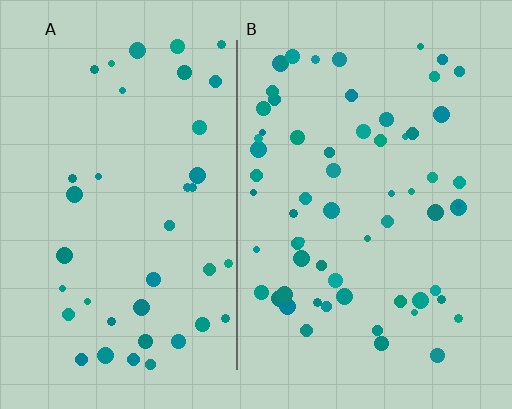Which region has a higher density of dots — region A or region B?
B (the right).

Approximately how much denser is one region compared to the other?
Approximately 1.6× — region B over region A.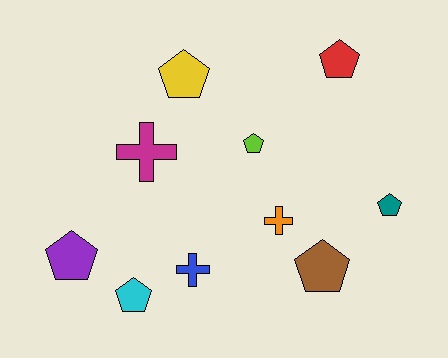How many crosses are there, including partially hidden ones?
There are 3 crosses.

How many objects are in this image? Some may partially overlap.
There are 10 objects.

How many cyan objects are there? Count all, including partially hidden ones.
There is 1 cyan object.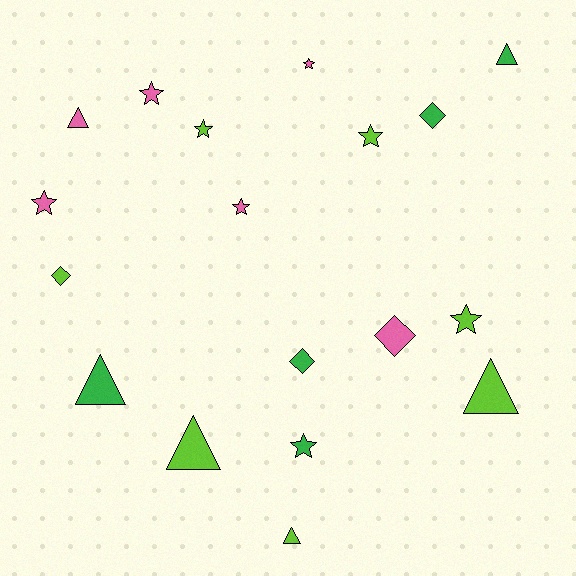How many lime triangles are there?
There are 3 lime triangles.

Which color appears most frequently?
Lime, with 7 objects.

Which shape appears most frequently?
Star, with 8 objects.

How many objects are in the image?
There are 18 objects.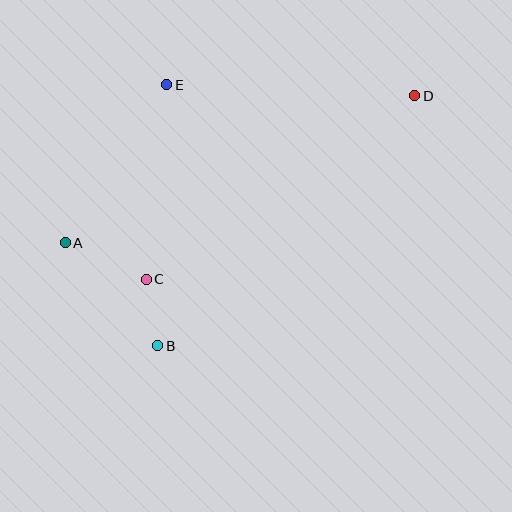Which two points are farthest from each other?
Points A and D are farthest from each other.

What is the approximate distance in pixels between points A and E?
The distance between A and E is approximately 188 pixels.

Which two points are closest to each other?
Points B and C are closest to each other.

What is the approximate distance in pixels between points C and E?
The distance between C and E is approximately 196 pixels.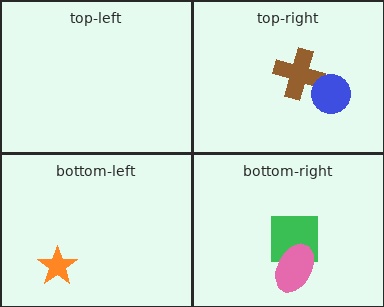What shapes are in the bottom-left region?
The orange star.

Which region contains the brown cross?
The top-right region.